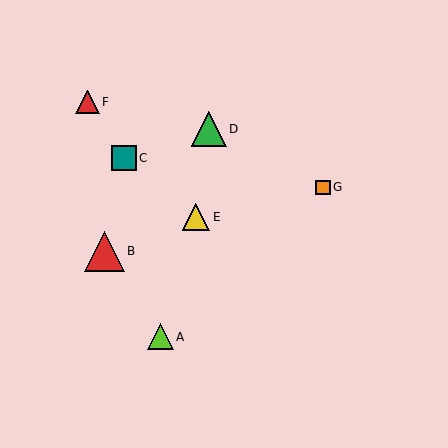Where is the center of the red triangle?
The center of the red triangle is at (87, 102).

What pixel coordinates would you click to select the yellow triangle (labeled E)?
Click at (196, 217) to select the yellow triangle E.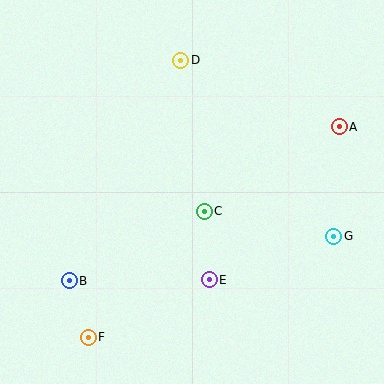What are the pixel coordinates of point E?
Point E is at (209, 280).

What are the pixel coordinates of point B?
Point B is at (69, 281).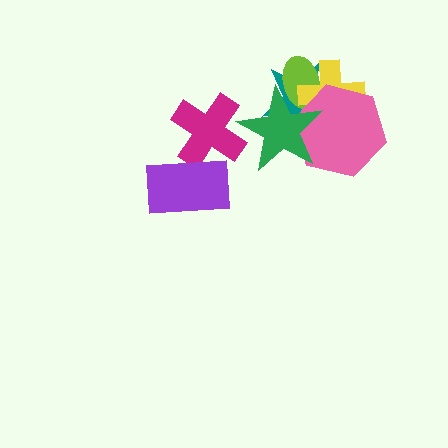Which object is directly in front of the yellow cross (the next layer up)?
The pink hexagon is directly in front of the yellow cross.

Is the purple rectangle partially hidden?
No, no other shape covers it.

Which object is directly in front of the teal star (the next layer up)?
The lime ellipse is directly in front of the teal star.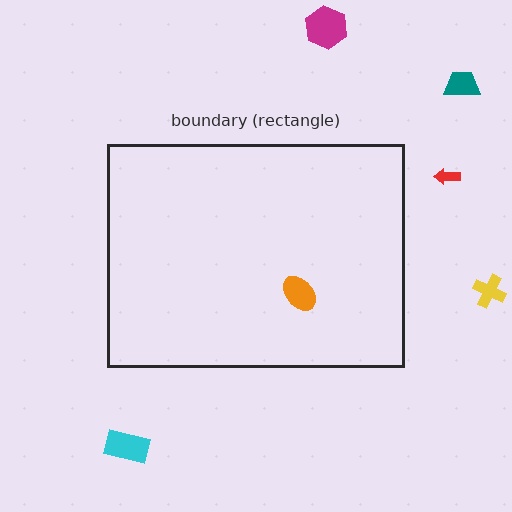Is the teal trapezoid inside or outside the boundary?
Outside.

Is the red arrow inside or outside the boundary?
Outside.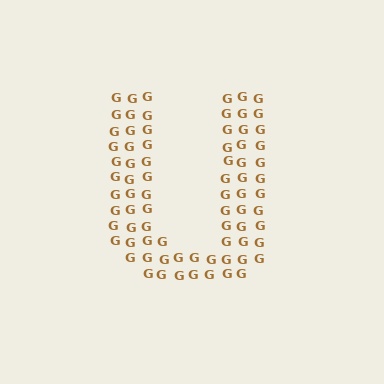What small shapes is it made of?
It is made of small letter G's.